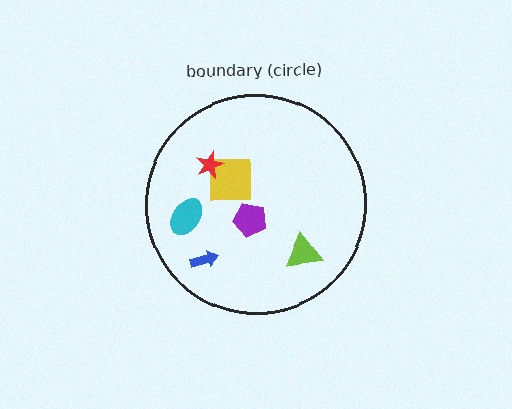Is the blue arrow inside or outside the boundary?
Inside.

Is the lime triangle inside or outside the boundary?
Inside.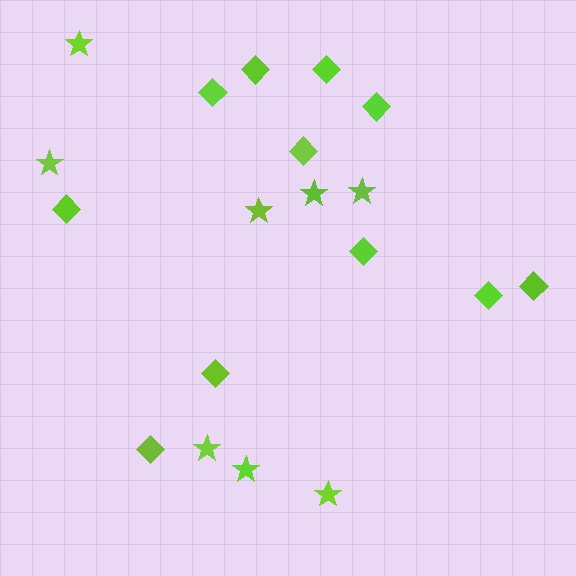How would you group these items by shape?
There are 2 groups: one group of diamonds (11) and one group of stars (8).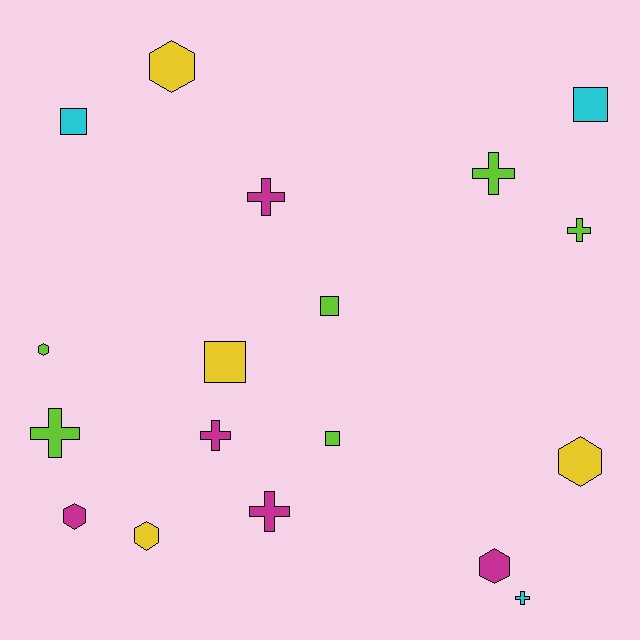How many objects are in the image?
There are 18 objects.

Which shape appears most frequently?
Cross, with 7 objects.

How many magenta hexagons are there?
There are 2 magenta hexagons.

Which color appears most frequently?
Lime, with 6 objects.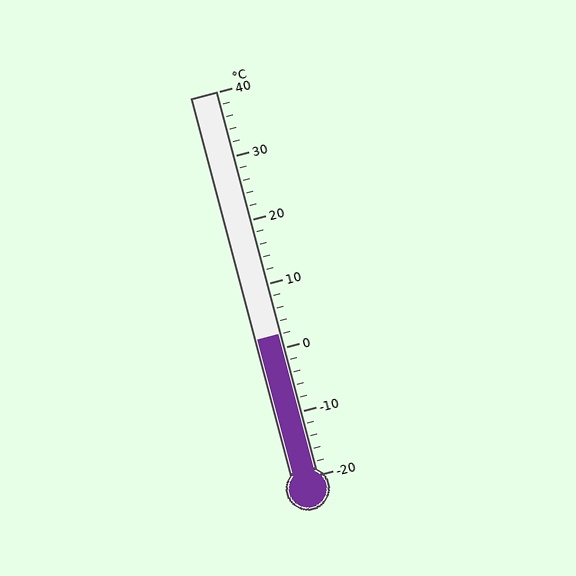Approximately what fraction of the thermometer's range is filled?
The thermometer is filled to approximately 35% of its range.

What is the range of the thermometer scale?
The thermometer scale ranges from -20°C to 40°C.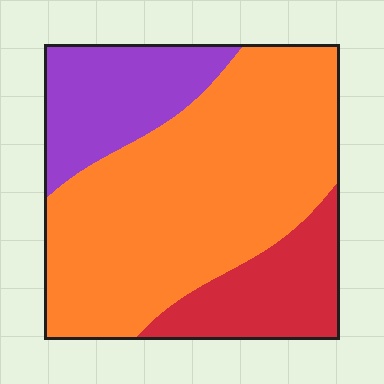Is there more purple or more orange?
Orange.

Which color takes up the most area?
Orange, at roughly 60%.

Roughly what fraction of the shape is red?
Red covers about 20% of the shape.